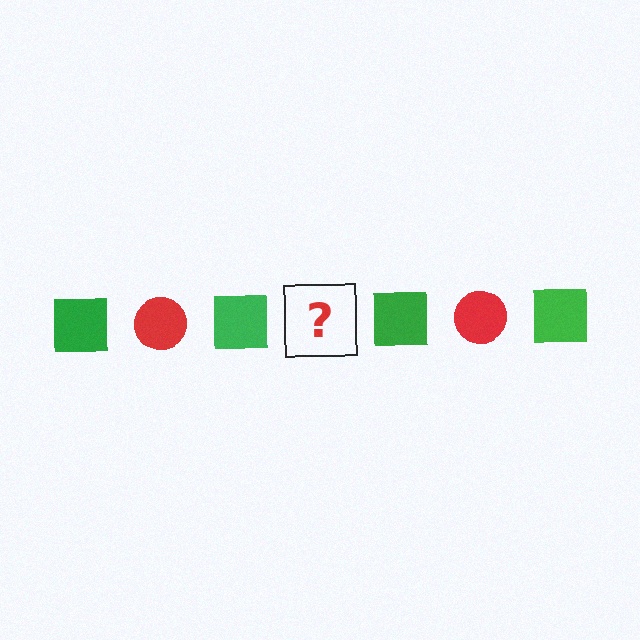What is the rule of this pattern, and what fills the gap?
The rule is that the pattern alternates between green square and red circle. The gap should be filled with a red circle.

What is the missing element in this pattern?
The missing element is a red circle.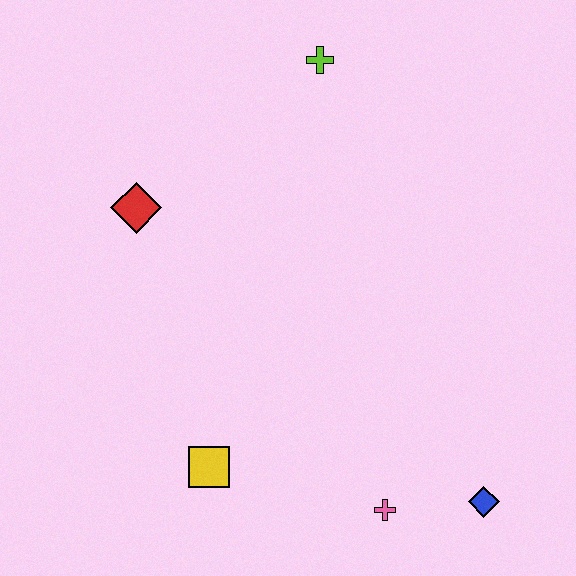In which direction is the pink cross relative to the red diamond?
The pink cross is below the red diamond.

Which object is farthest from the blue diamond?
The lime cross is farthest from the blue diamond.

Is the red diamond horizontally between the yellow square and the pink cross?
No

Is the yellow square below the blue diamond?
No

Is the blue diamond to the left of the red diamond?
No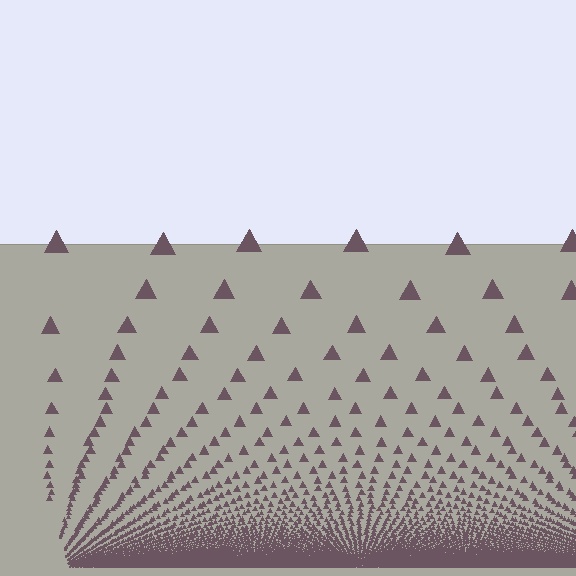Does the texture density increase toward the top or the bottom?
Density increases toward the bottom.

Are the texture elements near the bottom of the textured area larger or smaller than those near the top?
Smaller. The gradient is inverted — elements near the bottom are smaller and denser.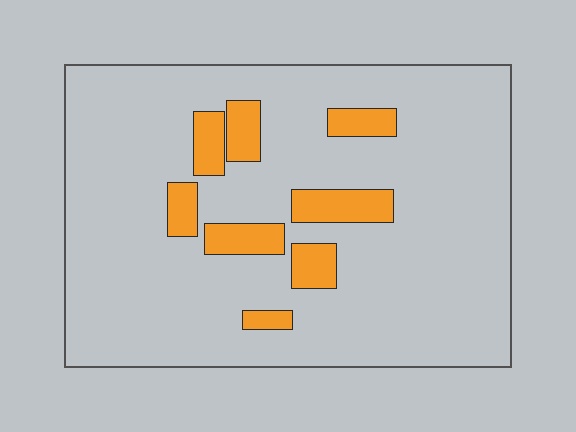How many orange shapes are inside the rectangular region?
8.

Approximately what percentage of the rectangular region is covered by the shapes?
Approximately 15%.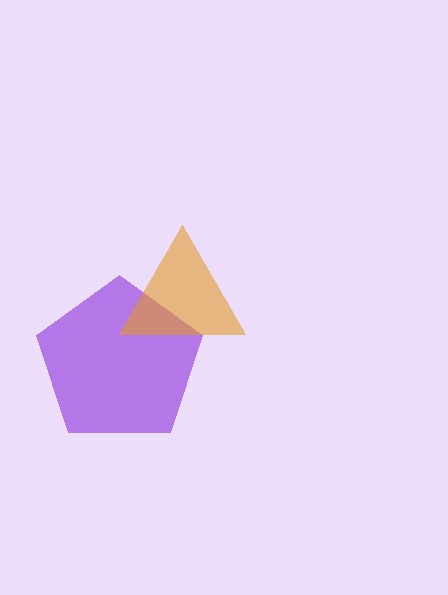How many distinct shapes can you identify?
There are 2 distinct shapes: a purple pentagon, an orange triangle.